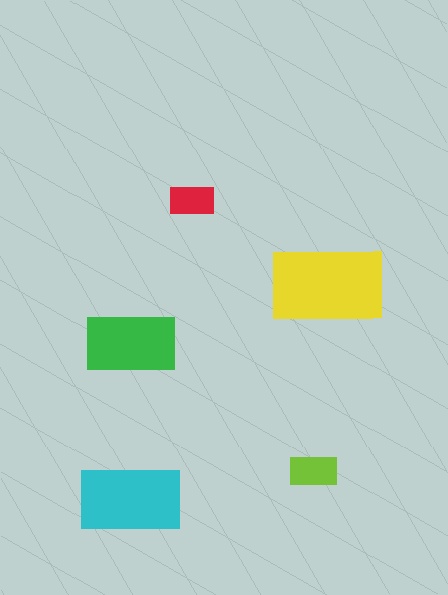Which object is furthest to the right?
The yellow rectangle is rightmost.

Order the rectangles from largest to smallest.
the yellow one, the cyan one, the green one, the lime one, the red one.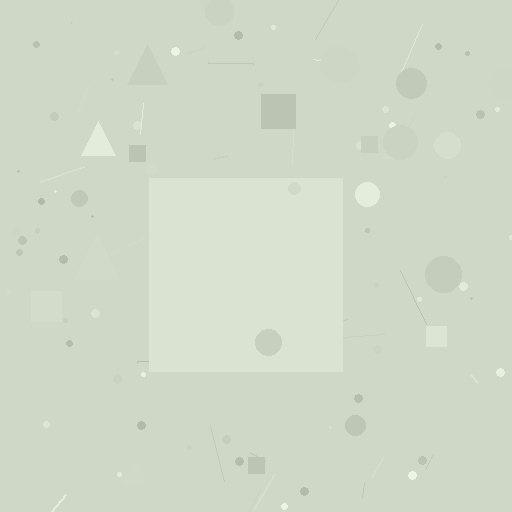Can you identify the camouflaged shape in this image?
The camouflaged shape is a square.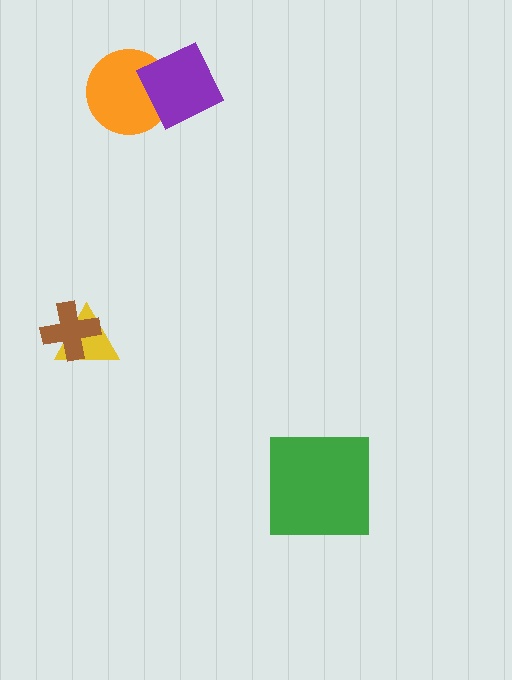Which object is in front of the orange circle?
The purple diamond is in front of the orange circle.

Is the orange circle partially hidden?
Yes, it is partially covered by another shape.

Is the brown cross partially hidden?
No, no other shape covers it.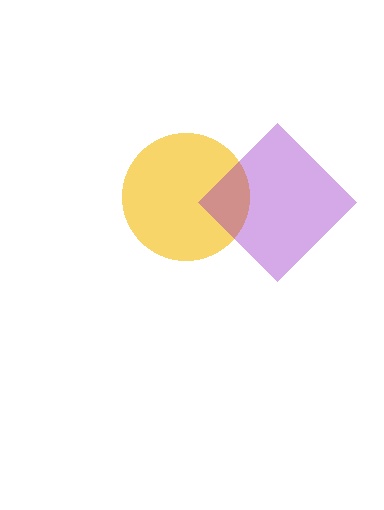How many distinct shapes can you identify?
There are 2 distinct shapes: a yellow circle, a purple diamond.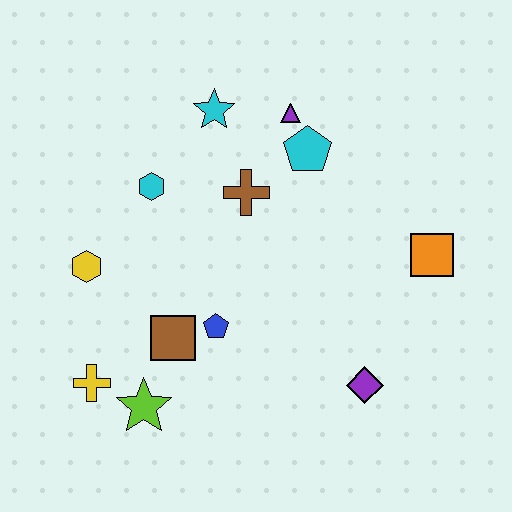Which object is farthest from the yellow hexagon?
The orange square is farthest from the yellow hexagon.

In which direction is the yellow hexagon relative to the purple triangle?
The yellow hexagon is to the left of the purple triangle.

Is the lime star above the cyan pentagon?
No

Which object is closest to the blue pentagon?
The brown square is closest to the blue pentagon.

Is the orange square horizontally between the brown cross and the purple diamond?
No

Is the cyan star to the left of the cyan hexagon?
No